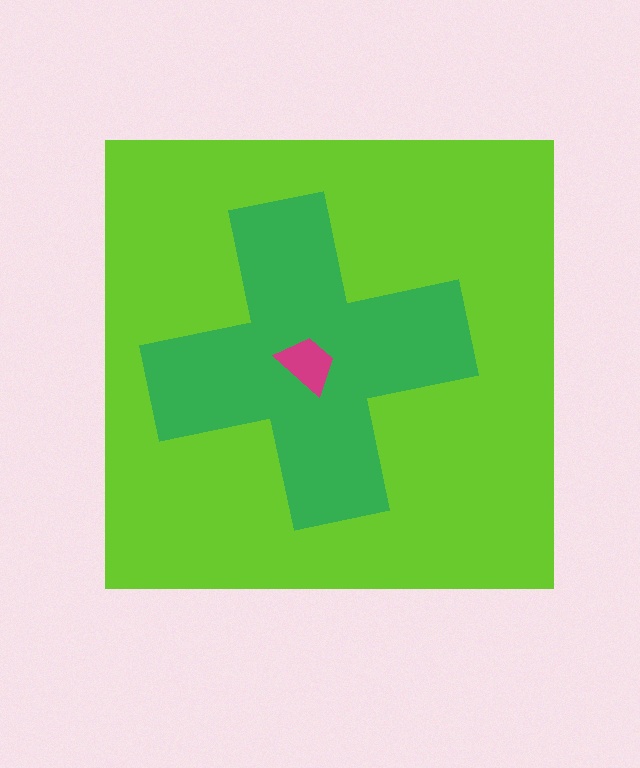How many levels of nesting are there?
3.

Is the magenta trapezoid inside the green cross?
Yes.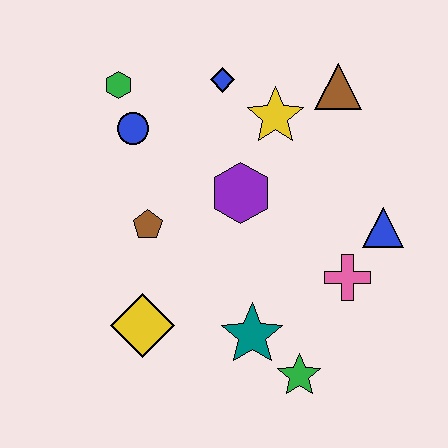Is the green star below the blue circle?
Yes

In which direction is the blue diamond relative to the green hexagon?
The blue diamond is to the right of the green hexagon.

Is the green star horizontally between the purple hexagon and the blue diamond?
No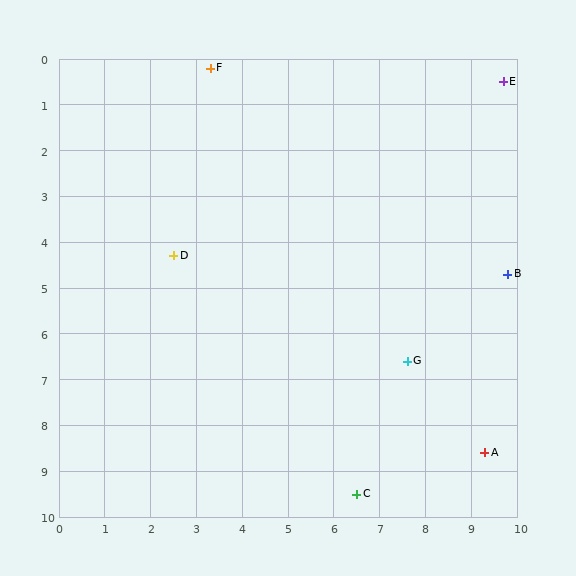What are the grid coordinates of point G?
Point G is at approximately (7.6, 6.6).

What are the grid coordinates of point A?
Point A is at approximately (9.3, 8.6).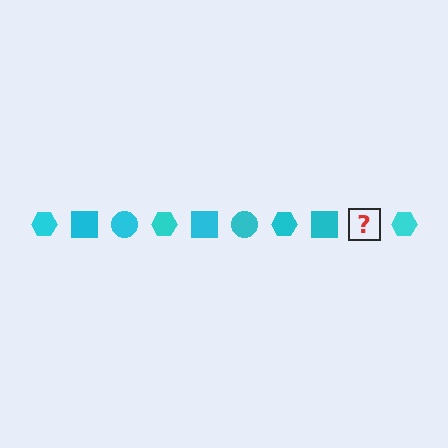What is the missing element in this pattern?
The missing element is a cyan circle.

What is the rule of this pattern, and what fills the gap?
The rule is that the pattern cycles through hexagon, square, circle shapes in cyan. The gap should be filled with a cyan circle.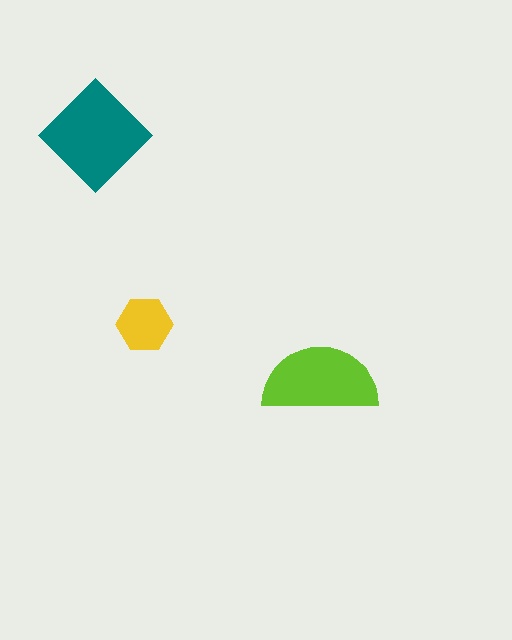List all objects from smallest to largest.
The yellow hexagon, the lime semicircle, the teal diamond.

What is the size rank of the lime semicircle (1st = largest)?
2nd.